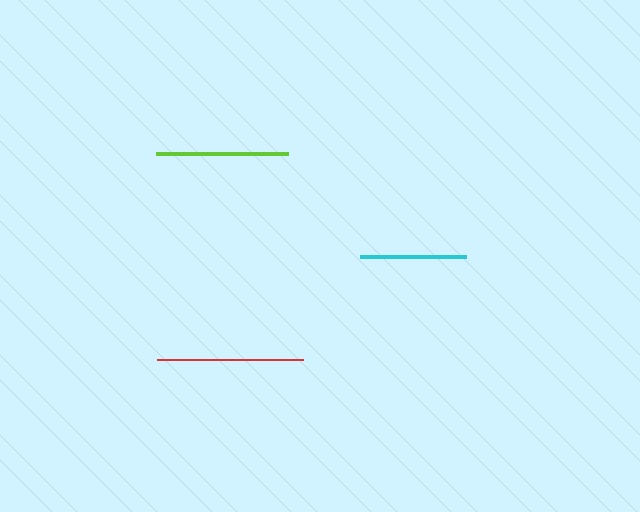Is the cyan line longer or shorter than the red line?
The red line is longer than the cyan line.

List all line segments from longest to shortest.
From longest to shortest: red, lime, cyan.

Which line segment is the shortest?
The cyan line is the shortest at approximately 106 pixels.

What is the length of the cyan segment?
The cyan segment is approximately 106 pixels long.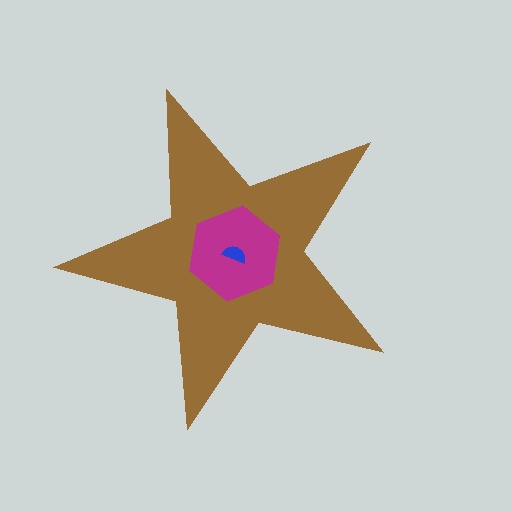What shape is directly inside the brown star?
The magenta hexagon.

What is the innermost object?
The blue semicircle.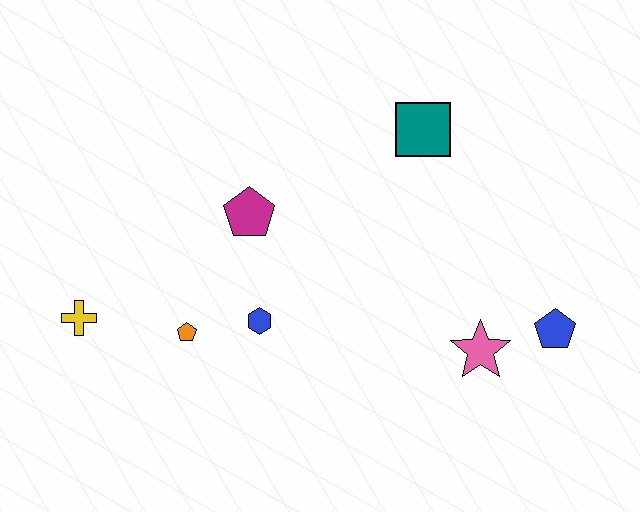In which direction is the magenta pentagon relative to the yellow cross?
The magenta pentagon is to the right of the yellow cross.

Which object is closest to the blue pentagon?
The pink star is closest to the blue pentagon.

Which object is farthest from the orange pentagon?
The blue pentagon is farthest from the orange pentagon.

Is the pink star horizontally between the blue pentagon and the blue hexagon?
Yes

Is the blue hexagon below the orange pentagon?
No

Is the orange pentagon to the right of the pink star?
No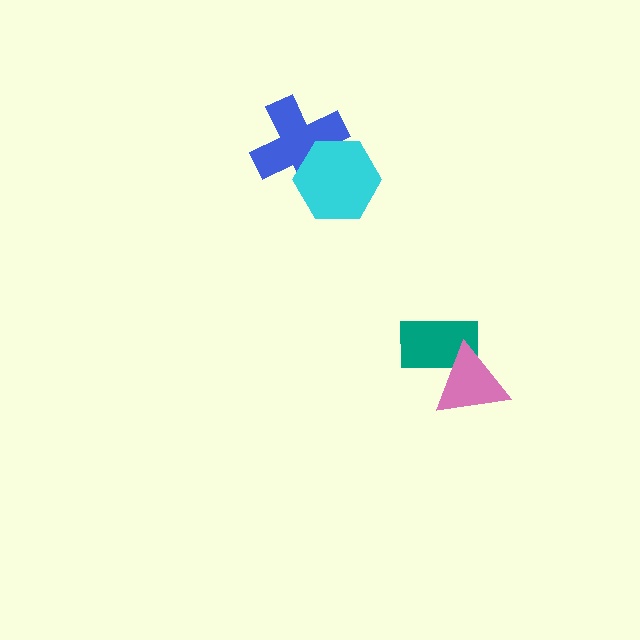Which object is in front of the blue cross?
The cyan hexagon is in front of the blue cross.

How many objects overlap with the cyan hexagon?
1 object overlaps with the cyan hexagon.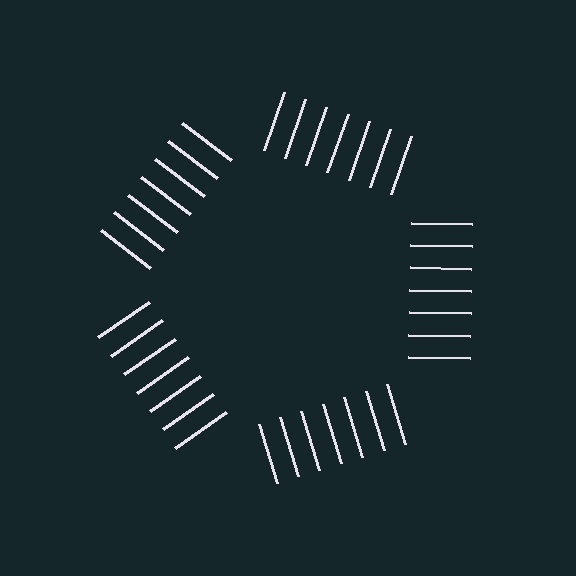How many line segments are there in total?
35 — 7 along each of the 5 edges.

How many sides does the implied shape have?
5 sides — the line-ends trace a pentagon.